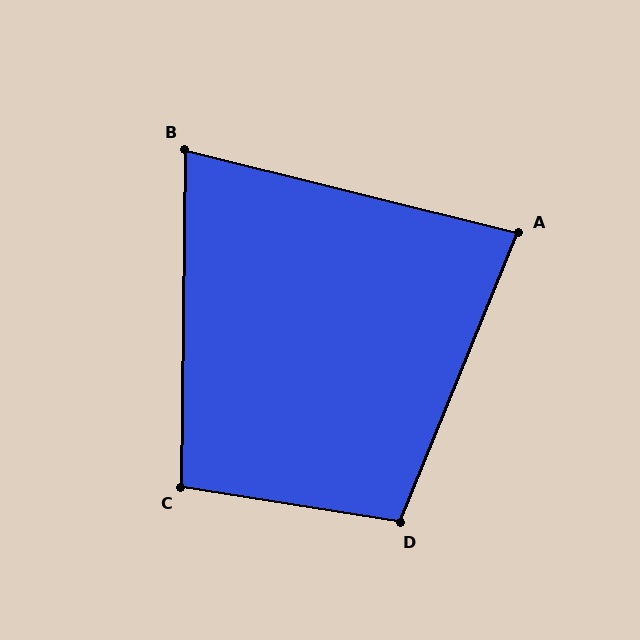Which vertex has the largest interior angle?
D, at approximately 103 degrees.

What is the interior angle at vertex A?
Approximately 82 degrees (acute).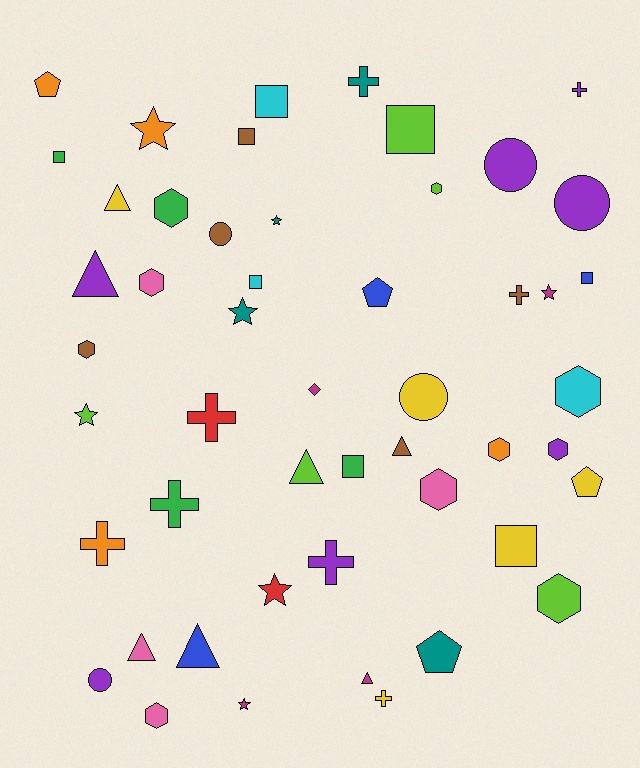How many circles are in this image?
There are 5 circles.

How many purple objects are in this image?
There are 7 purple objects.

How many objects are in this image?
There are 50 objects.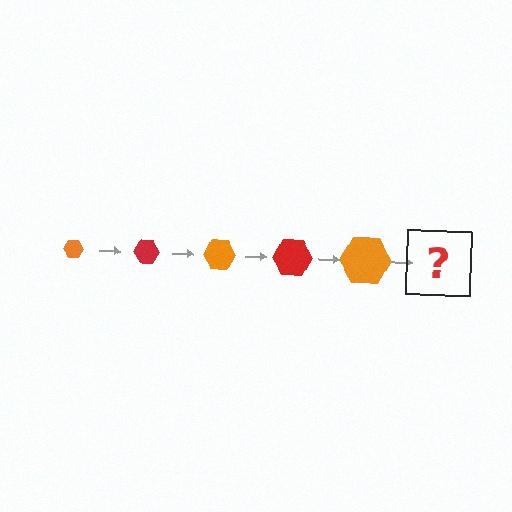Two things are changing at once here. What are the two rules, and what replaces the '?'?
The two rules are that the hexagon grows larger each step and the color cycles through orange and red. The '?' should be a red hexagon, larger than the previous one.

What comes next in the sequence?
The next element should be a red hexagon, larger than the previous one.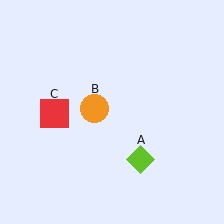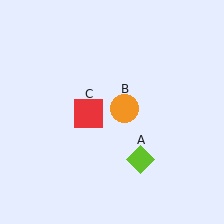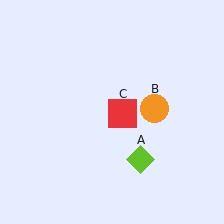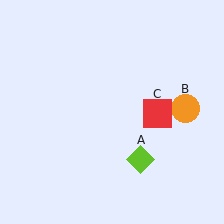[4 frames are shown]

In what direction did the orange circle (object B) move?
The orange circle (object B) moved right.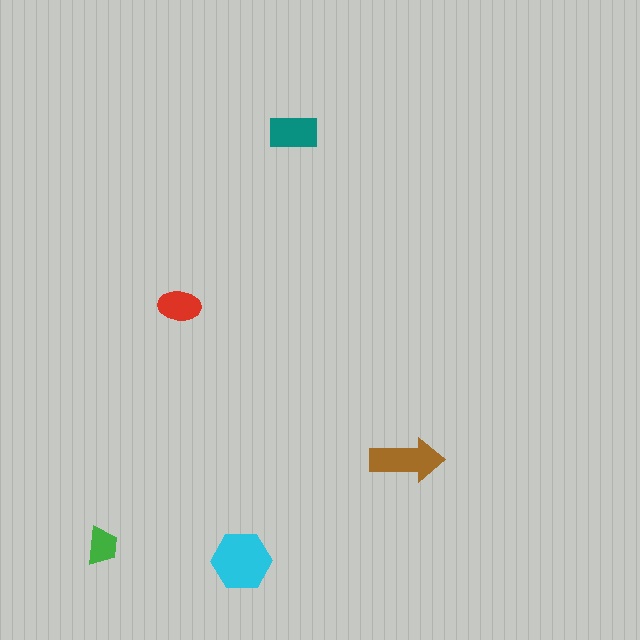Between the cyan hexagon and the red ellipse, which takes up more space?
The cyan hexagon.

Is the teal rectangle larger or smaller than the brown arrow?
Smaller.